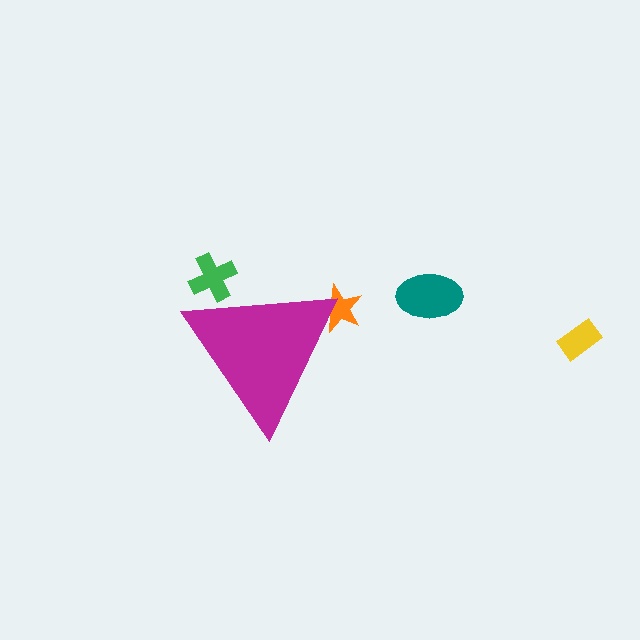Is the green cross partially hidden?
Yes, the green cross is partially hidden behind the magenta triangle.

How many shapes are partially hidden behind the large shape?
2 shapes are partially hidden.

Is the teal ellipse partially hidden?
No, the teal ellipse is fully visible.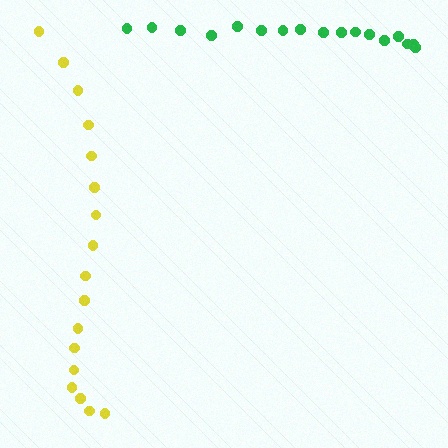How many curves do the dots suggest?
There are 2 distinct paths.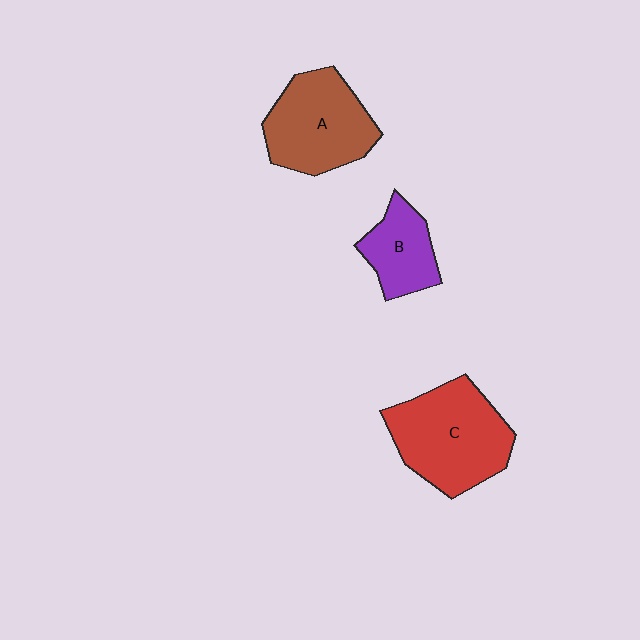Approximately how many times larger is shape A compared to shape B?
Approximately 1.7 times.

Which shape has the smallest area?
Shape B (purple).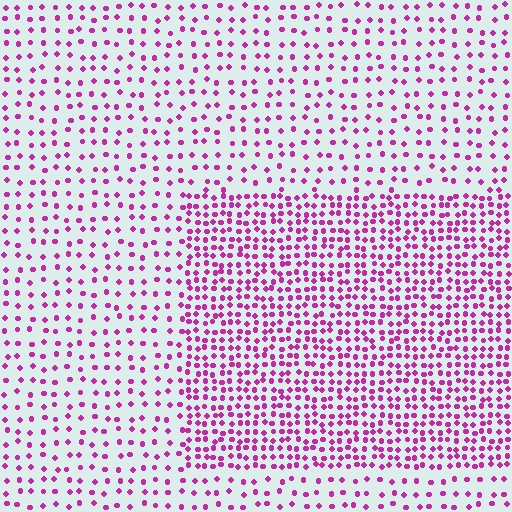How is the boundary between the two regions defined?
The boundary is defined by a change in element density (approximately 2.2x ratio). All elements are the same color, size, and shape.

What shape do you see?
I see a rectangle.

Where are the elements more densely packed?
The elements are more densely packed inside the rectangle boundary.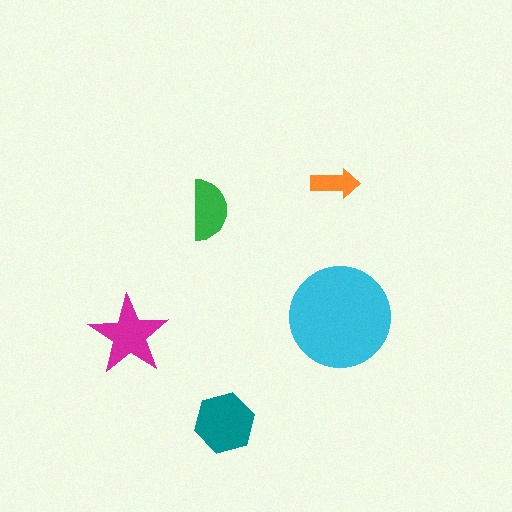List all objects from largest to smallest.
The cyan circle, the teal hexagon, the magenta star, the green semicircle, the orange arrow.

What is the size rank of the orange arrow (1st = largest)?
5th.